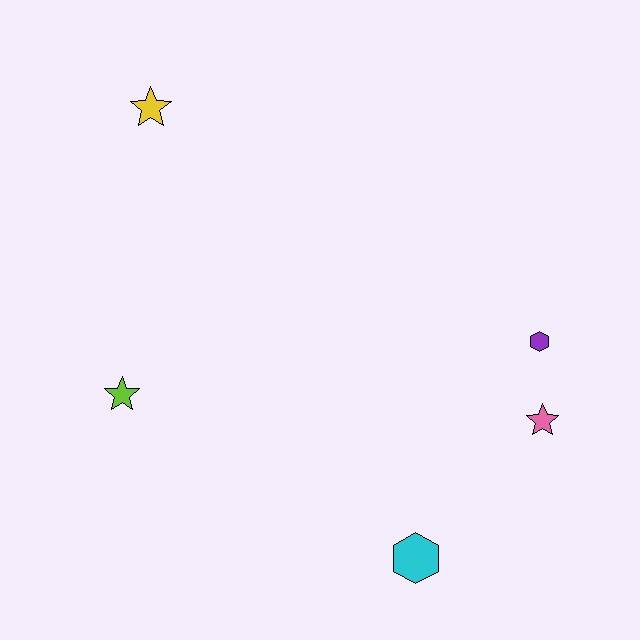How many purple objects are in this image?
There is 1 purple object.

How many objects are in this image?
There are 5 objects.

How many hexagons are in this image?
There are 2 hexagons.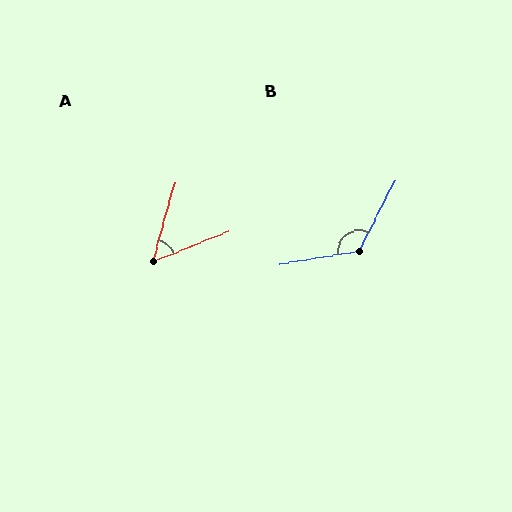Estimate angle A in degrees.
Approximately 53 degrees.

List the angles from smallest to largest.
A (53°), B (127°).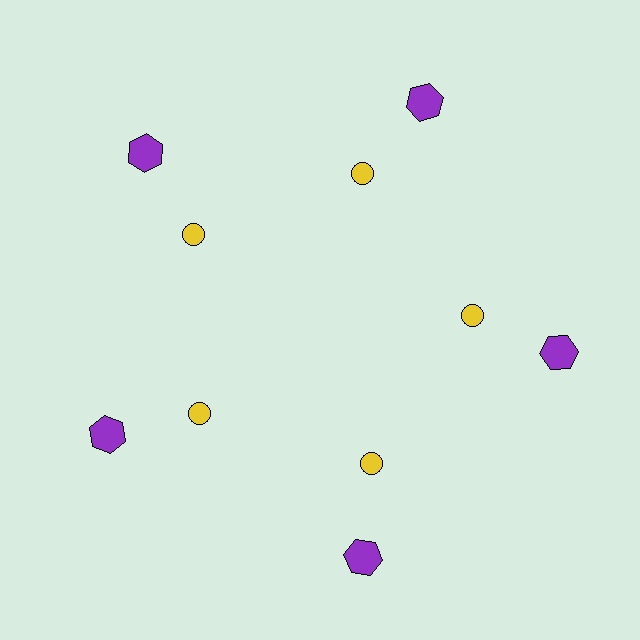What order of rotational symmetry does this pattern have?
This pattern has 5-fold rotational symmetry.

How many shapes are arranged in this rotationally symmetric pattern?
There are 10 shapes, arranged in 5 groups of 2.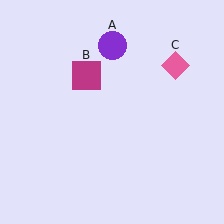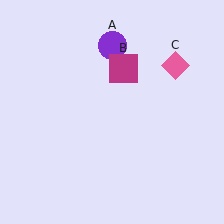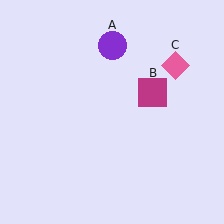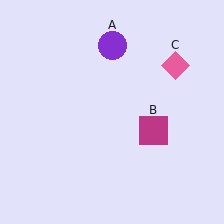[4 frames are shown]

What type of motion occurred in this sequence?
The magenta square (object B) rotated clockwise around the center of the scene.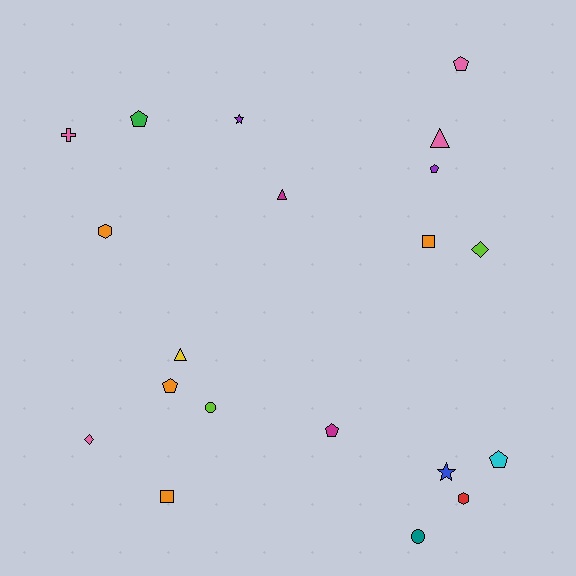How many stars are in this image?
There are 2 stars.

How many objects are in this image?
There are 20 objects.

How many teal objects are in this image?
There is 1 teal object.